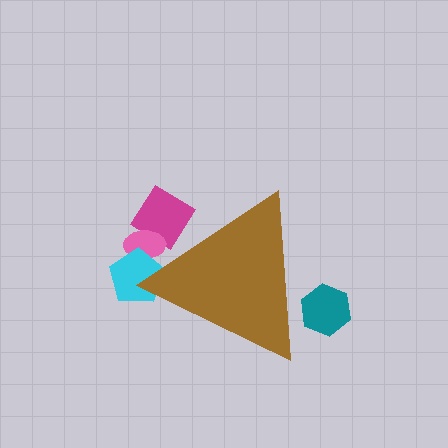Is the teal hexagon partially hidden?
Yes, the teal hexagon is partially hidden behind the brown triangle.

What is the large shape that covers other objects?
A brown triangle.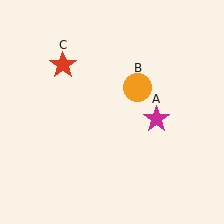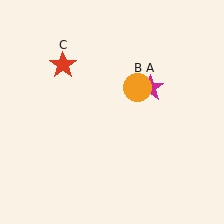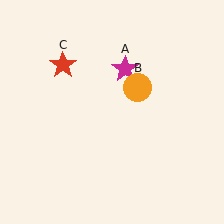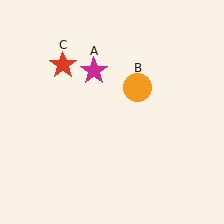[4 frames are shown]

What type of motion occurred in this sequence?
The magenta star (object A) rotated counterclockwise around the center of the scene.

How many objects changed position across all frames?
1 object changed position: magenta star (object A).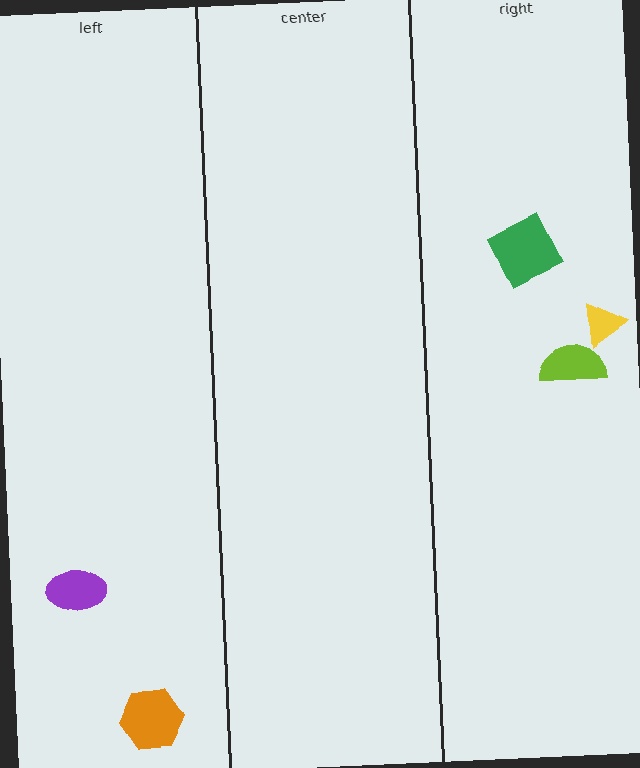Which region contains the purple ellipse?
The left region.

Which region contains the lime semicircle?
The right region.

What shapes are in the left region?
The orange hexagon, the purple ellipse.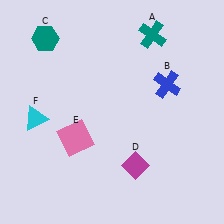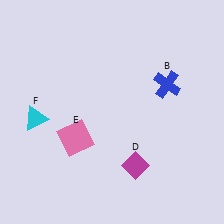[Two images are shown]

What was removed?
The teal cross (A), the teal hexagon (C) were removed in Image 2.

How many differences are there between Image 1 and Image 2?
There are 2 differences between the two images.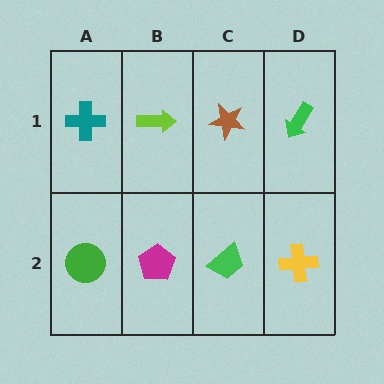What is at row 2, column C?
A green trapezoid.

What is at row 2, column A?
A green circle.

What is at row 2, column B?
A magenta pentagon.